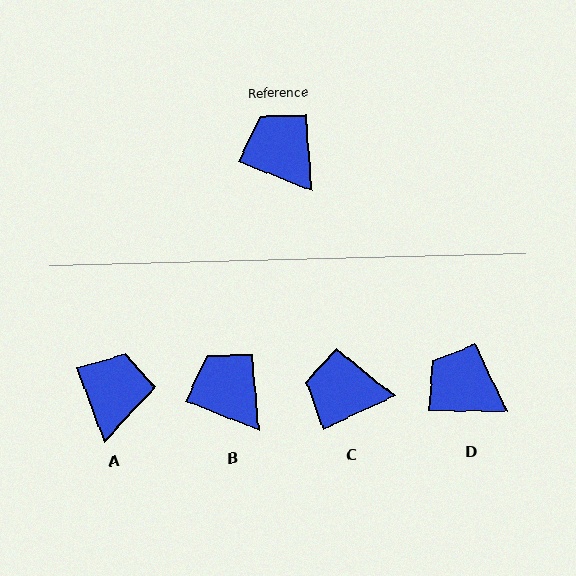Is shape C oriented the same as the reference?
No, it is off by about 46 degrees.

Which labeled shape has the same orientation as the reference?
B.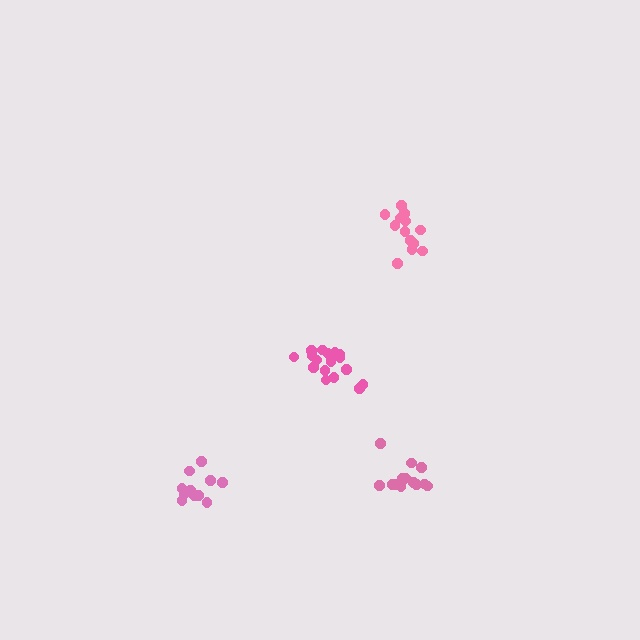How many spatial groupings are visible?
There are 4 spatial groupings.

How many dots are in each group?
Group 1: 14 dots, Group 2: 17 dots, Group 3: 13 dots, Group 4: 13 dots (57 total).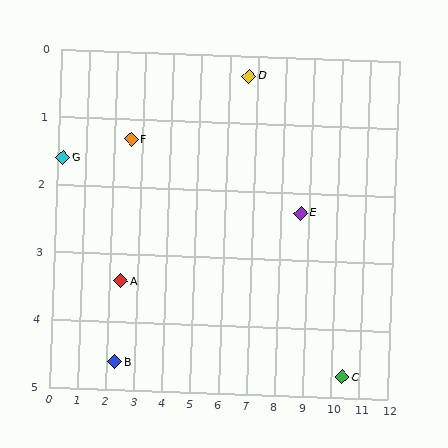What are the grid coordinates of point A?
Point A is at approximately (2.4, 3.4).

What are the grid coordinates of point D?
Point D is at approximately (6.7, 0.3).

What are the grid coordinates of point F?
Point F is at approximately (2.6, 1.3).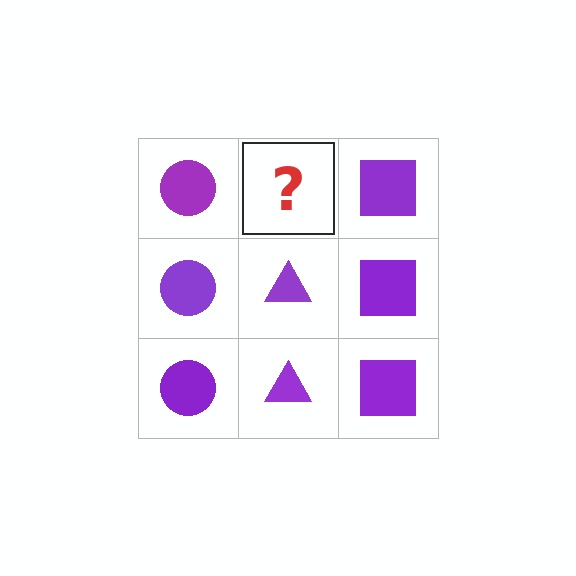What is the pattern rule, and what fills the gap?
The rule is that each column has a consistent shape. The gap should be filled with a purple triangle.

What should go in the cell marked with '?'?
The missing cell should contain a purple triangle.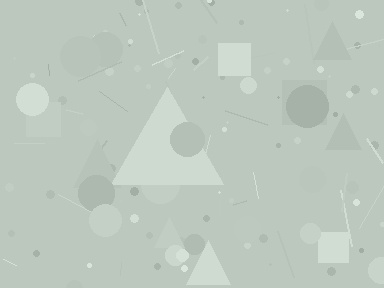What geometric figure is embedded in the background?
A triangle is embedded in the background.